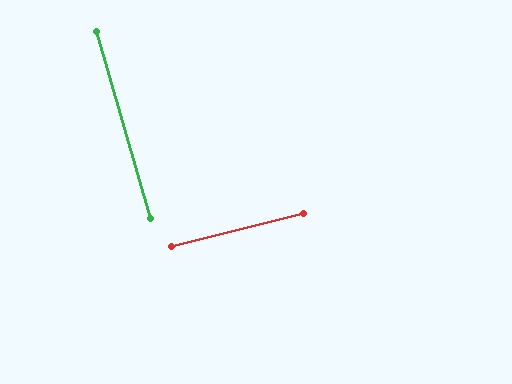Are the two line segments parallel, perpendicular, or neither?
Perpendicular — they meet at approximately 88°.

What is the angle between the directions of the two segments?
Approximately 88 degrees.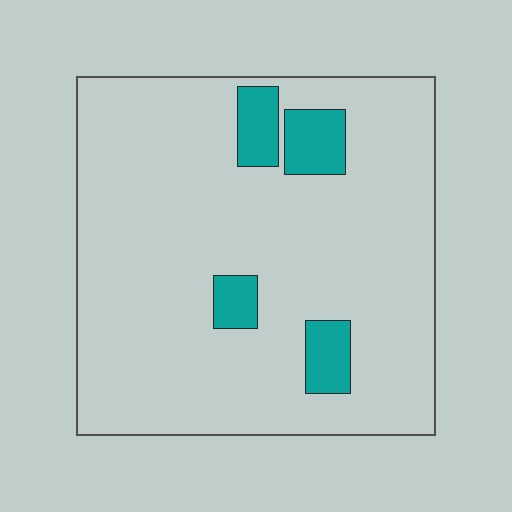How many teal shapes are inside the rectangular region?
4.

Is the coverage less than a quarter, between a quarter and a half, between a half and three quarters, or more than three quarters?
Less than a quarter.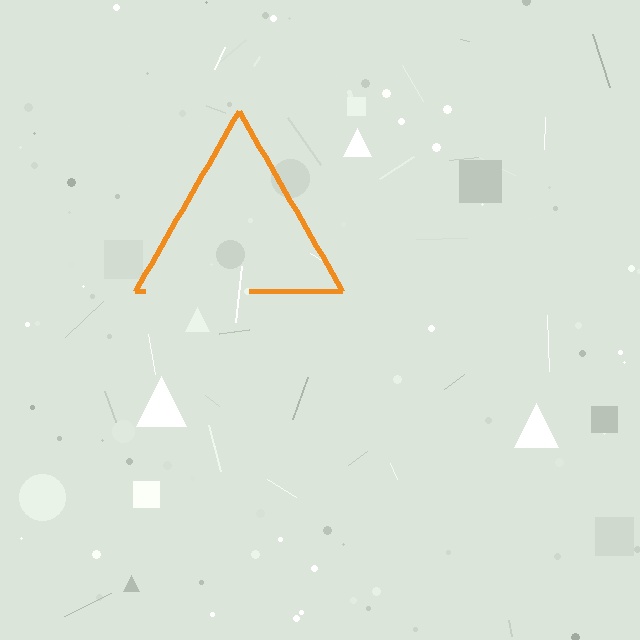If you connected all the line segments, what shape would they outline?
They would outline a triangle.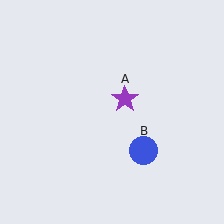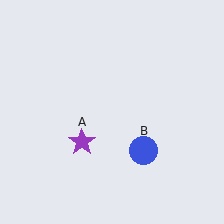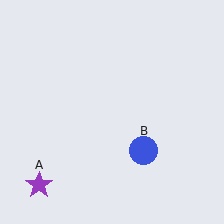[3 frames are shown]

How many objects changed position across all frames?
1 object changed position: purple star (object A).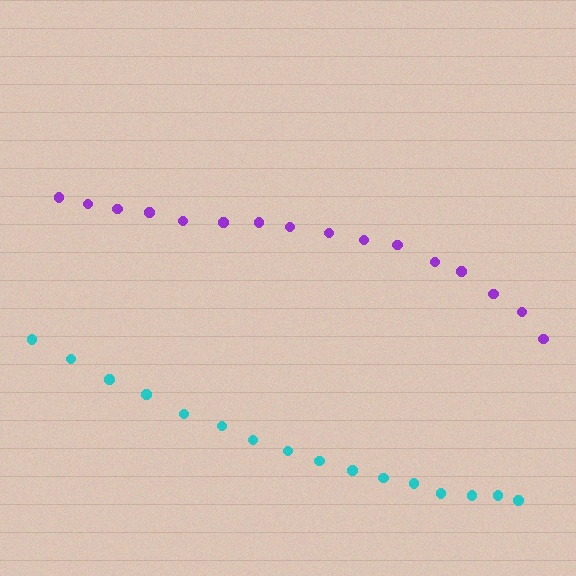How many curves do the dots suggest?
There are 2 distinct paths.